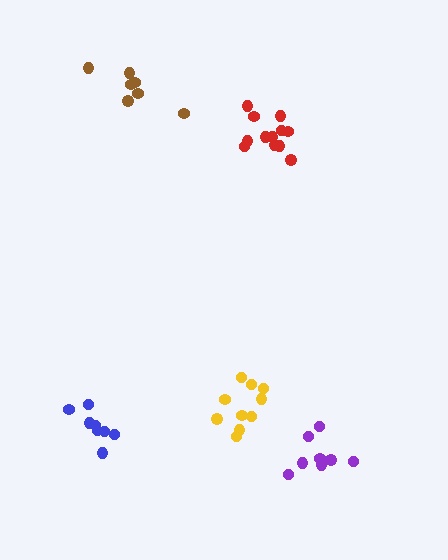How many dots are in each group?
Group 1: 8 dots, Group 2: 8 dots, Group 3: 10 dots, Group 4: 12 dots, Group 5: 7 dots (45 total).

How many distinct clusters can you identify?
There are 5 distinct clusters.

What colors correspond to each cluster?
The clusters are colored: purple, blue, yellow, red, brown.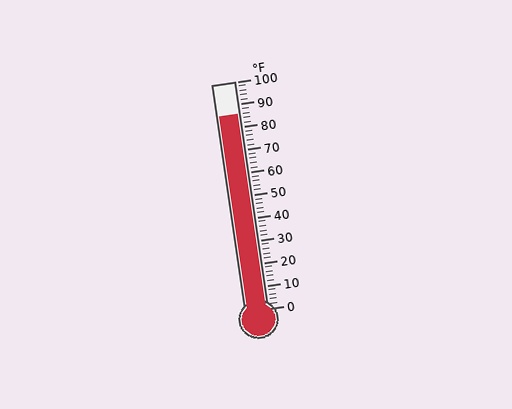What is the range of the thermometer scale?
The thermometer scale ranges from 0°F to 100°F.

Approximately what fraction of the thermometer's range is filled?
The thermometer is filled to approximately 85% of its range.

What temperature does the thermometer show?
The thermometer shows approximately 86°F.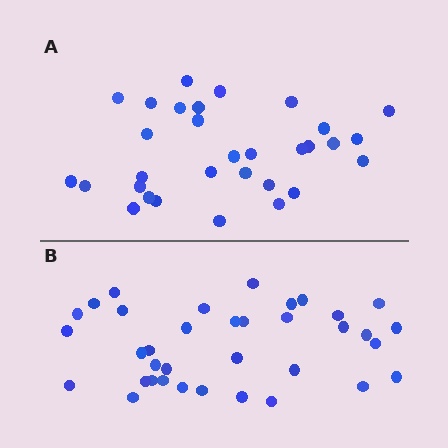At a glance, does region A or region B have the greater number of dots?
Region B (the bottom region) has more dots.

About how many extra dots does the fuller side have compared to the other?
Region B has about 5 more dots than region A.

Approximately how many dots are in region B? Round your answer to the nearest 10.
About 40 dots. (The exact count is 36, which rounds to 40.)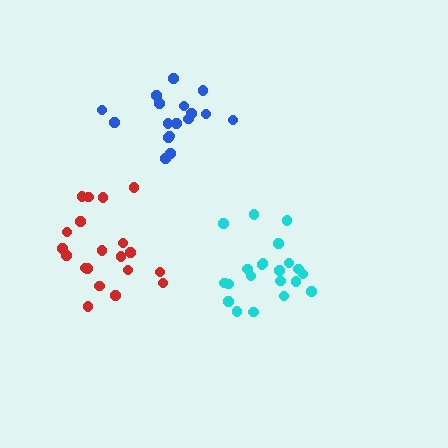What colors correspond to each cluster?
The clusters are colored: blue, cyan, red.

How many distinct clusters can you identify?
There are 3 distinct clusters.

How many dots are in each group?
Group 1: 17 dots, Group 2: 21 dots, Group 3: 20 dots (58 total).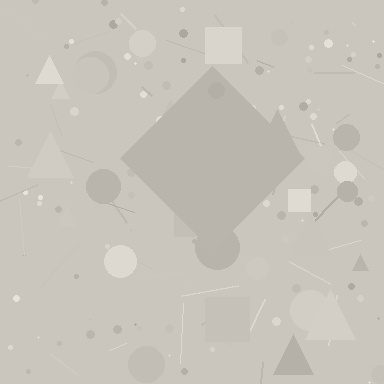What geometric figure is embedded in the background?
A diamond is embedded in the background.